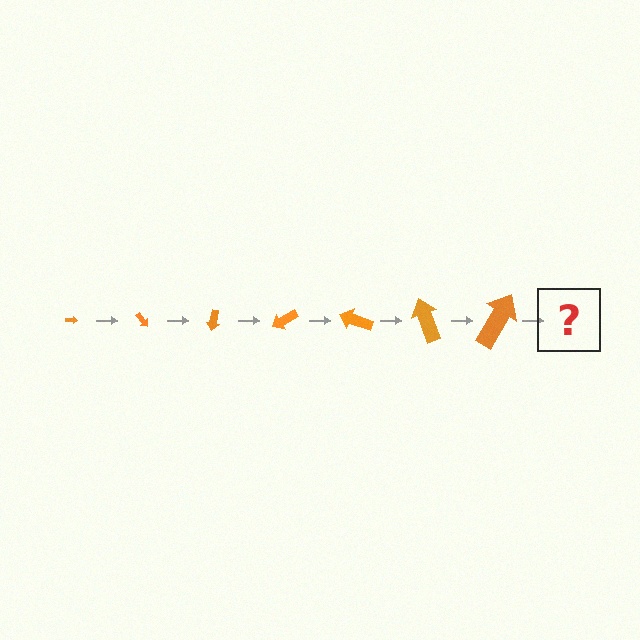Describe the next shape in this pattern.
It should be an arrow, larger than the previous one and rotated 350 degrees from the start.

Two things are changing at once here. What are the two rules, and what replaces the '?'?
The two rules are that the arrow grows larger each step and it rotates 50 degrees each step. The '?' should be an arrow, larger than the previous one and rotated 350 degrees from the start.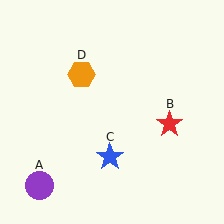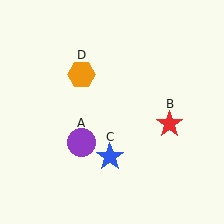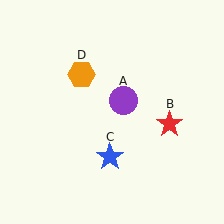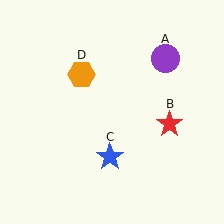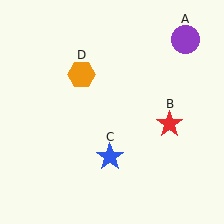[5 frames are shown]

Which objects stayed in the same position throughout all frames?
Red star (object B) and blue star (object C) and orange hexagon (object D) remained stationary.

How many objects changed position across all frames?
1 object changed position: purple circle (object A).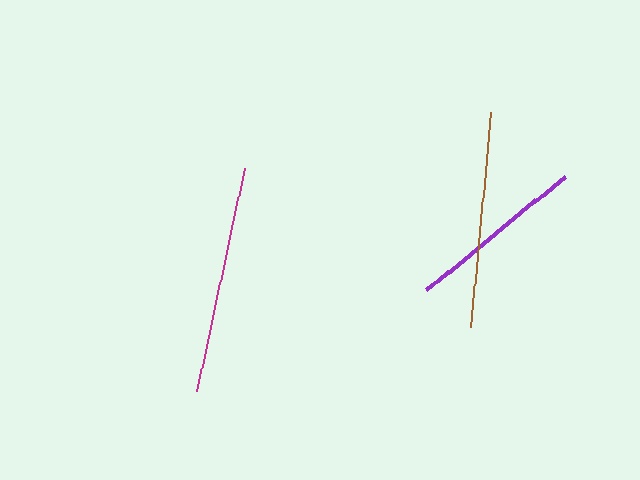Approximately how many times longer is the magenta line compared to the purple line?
The magenta line is approximately 1.3 times the length of the purple line.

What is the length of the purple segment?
The purple segment is approximately 178 pixels long.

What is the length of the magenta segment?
The magenta segment is approximately 228 pixels long.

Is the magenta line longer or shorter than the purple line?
The magenta line is longer than the purple line.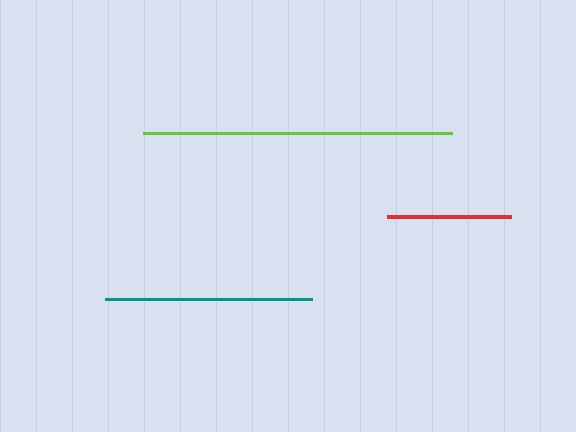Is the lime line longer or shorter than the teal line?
The lime line is longer than the teal line.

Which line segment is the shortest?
The red line is the shortest at approximately 124 pixels.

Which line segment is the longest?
The lime line is the longest at approximately 309 pixels.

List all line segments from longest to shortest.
From longest to shortest: lime, teal, red.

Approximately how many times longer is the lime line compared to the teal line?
The lime line is approximately 1.5 times the length of the teal line.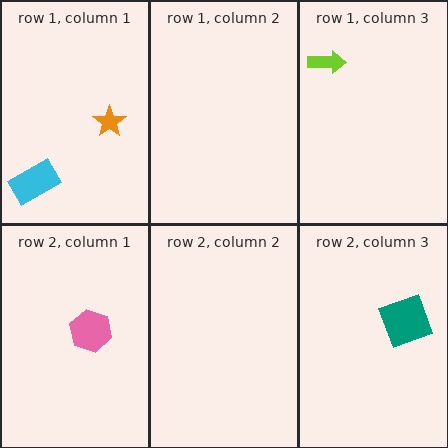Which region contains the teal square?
The row 2, column 3 region.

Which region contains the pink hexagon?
The row 2, column 1 region.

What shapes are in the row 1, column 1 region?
The orange star, the cyan rectangle.